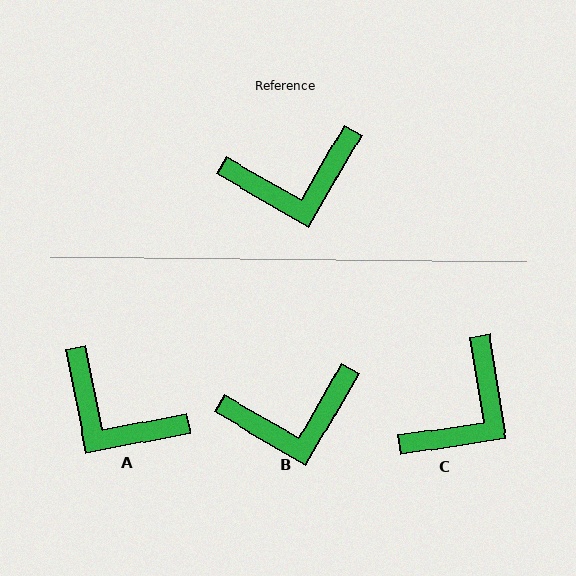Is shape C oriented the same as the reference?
No, it is off by about 39 degrees.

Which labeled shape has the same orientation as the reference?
B.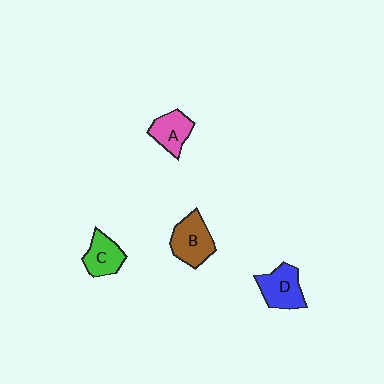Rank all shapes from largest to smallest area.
From largest to smallest: B (brown), D (blue), C (green), A (pink).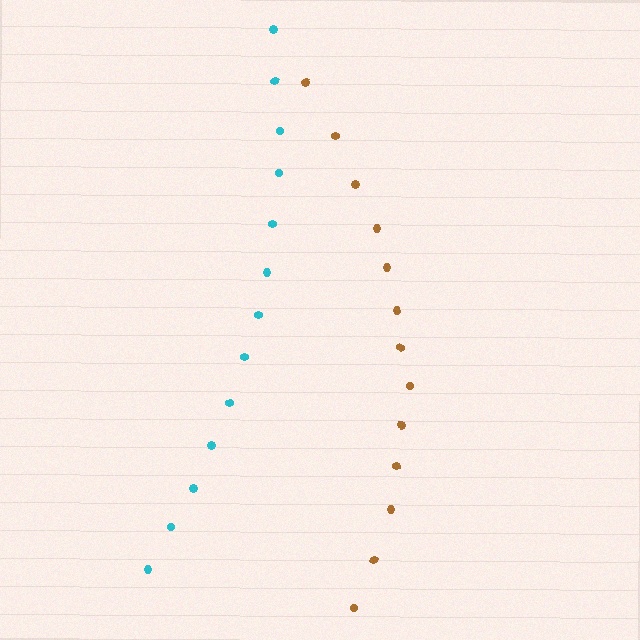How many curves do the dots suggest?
There are 2 distinct paths.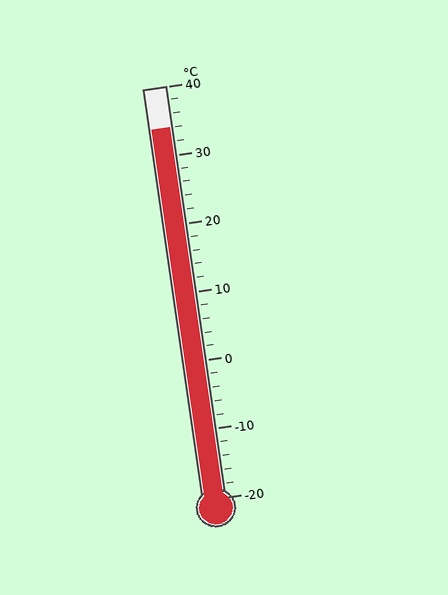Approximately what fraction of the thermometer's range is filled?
The thermometer is filled to approximately 90% of its range.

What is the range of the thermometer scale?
The thermometer scale ranges from -20°C to 40°C.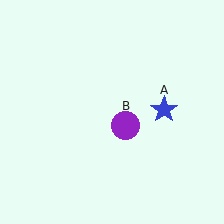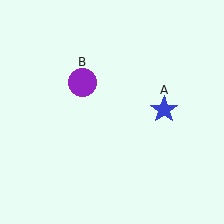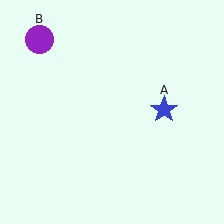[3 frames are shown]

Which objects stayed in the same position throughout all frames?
Blue star (object A) remained stationary.